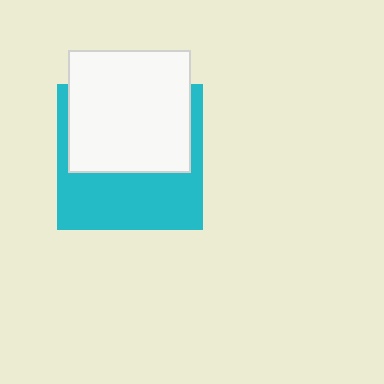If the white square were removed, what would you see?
You would see the complete cyan square.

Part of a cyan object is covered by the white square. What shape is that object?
It is a square.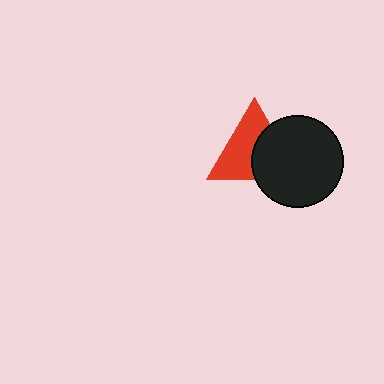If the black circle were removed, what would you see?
You would see the complete red triangle.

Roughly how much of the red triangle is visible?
About half of it is visible (roughly 57%).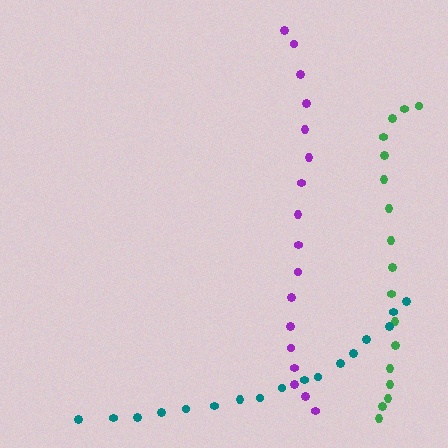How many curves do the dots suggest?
There are 3 distinct paths.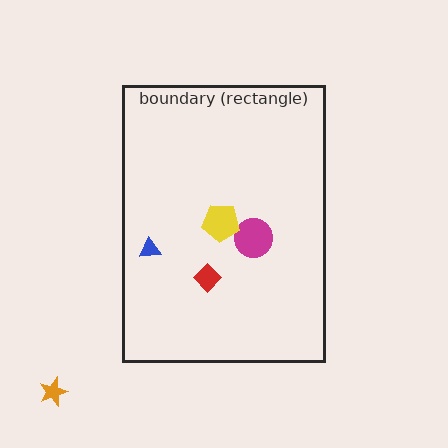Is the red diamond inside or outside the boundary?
Inside.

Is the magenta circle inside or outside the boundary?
Inside.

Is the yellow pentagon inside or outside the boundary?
Inside.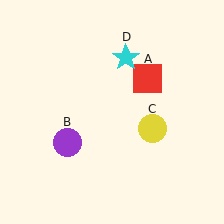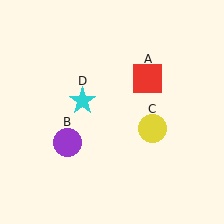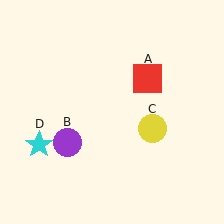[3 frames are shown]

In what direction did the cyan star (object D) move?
The cyan star (object D) moved down and to the left.